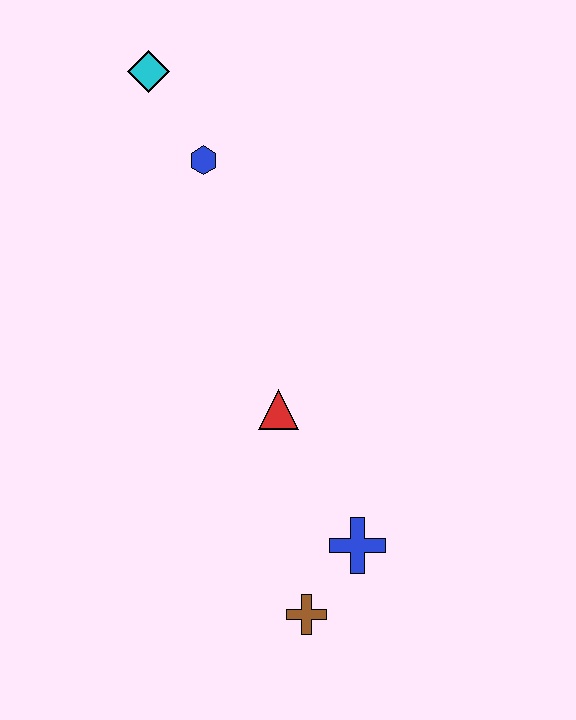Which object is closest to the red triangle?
The blue cross is closest to the red triangle.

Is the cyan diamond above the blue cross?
Yes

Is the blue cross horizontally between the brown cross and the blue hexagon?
No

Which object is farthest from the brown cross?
The cyan diamond is farthest from the brown cross.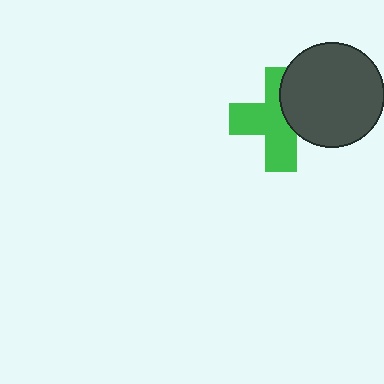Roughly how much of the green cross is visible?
About half of it is visible (roughly 63%).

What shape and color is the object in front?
The object in front is a dark gray circle.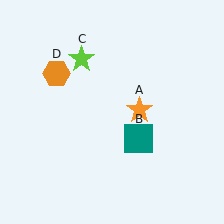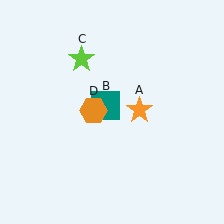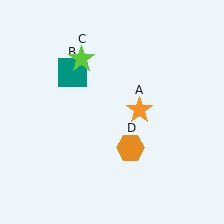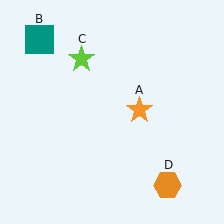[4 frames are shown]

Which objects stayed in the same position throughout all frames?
Orange star (object A) and lime star (object C) remained stationary.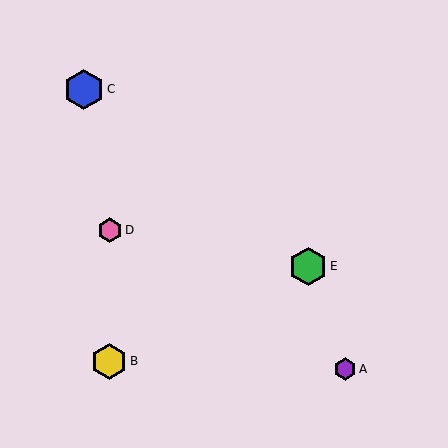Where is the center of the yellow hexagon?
The center of the yellow hexagon is at (109, 361).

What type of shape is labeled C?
Shape C is a blue hexagon.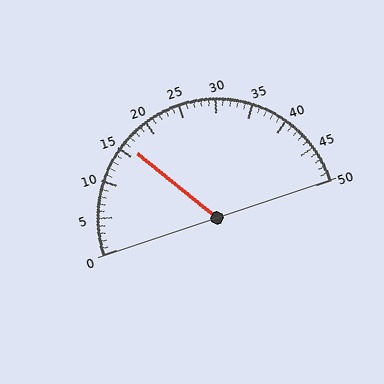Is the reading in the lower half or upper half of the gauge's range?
The reading is in the lower half of the range (0 to 50).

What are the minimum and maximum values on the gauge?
The gauge ranges from 0 to 50.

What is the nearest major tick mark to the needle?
The nearest major tick mark is 15.